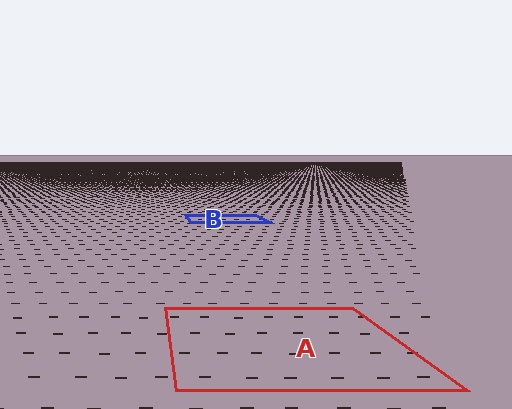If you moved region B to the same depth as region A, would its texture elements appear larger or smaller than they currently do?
They would appear larger. At a closer depth, the same texture elements are projected at a bigger on-screen size.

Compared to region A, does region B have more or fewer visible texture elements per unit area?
Region B has more texture elements per unit area — they are packed more densely because it is farther away.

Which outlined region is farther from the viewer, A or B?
Region B is farther from the viewer — the texture elements inside it appear smaller and more densely packed.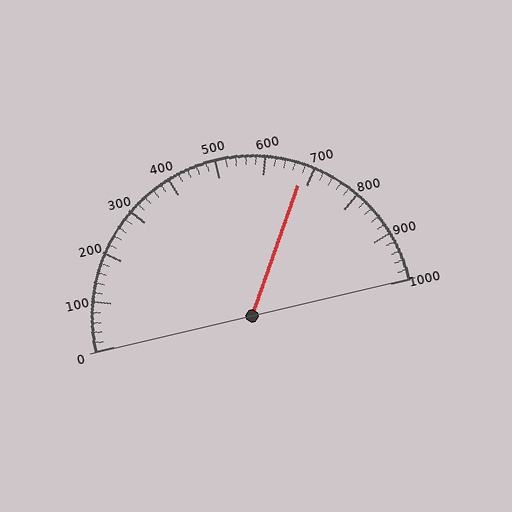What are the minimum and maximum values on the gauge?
The gauge ranges from 0 to 1000.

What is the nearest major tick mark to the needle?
The nearest major tick mark is 700.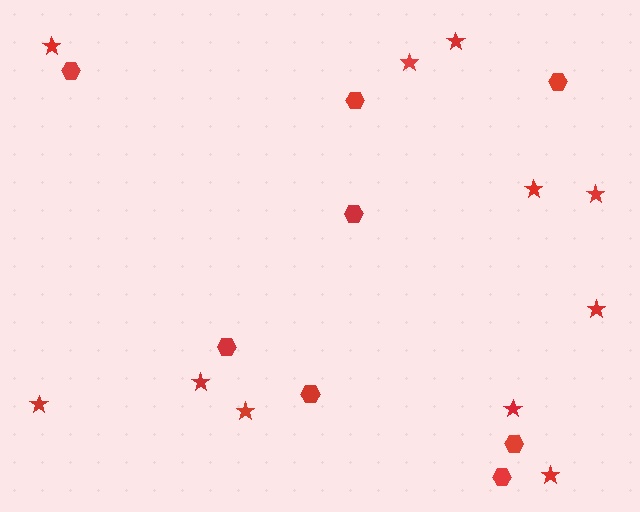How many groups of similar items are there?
There are 2 groups: one group of stars (11) and one group of hexagons (8).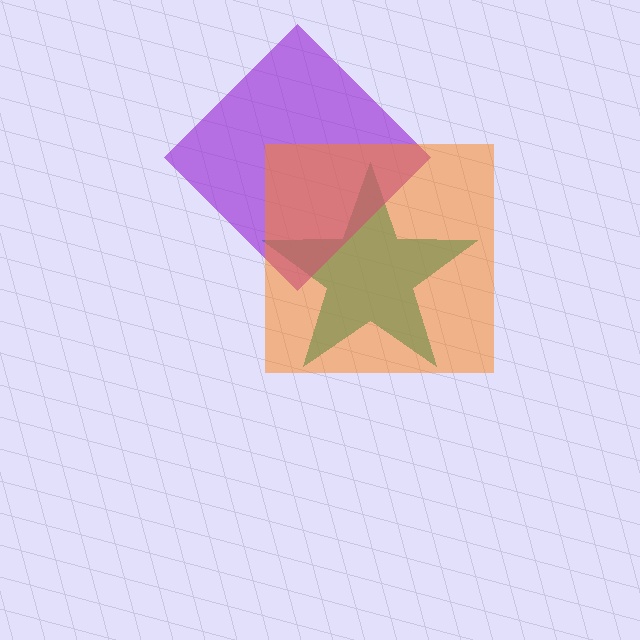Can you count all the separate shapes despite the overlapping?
Yes, there are 3 separate shapes.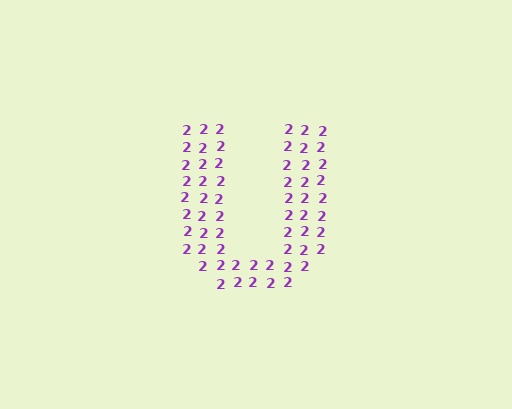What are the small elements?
The small elements are digit 2's.